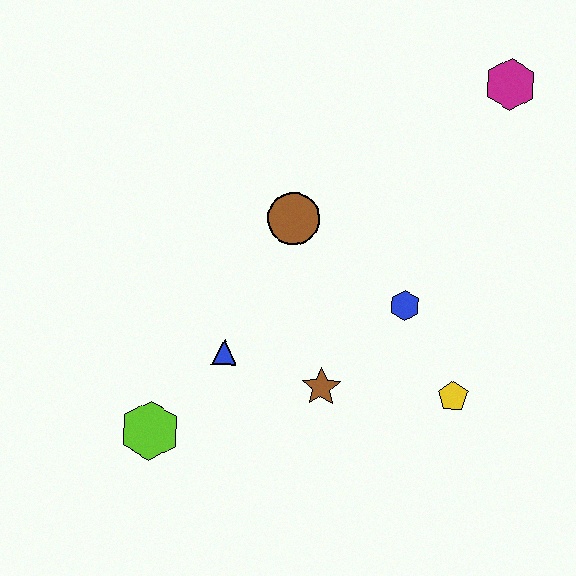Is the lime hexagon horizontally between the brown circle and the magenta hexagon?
No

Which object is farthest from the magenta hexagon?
The lime hexagon is farthest from the magenta hexagon.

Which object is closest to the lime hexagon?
The blue triangle is closest to the lime hexagon.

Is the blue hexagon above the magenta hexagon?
No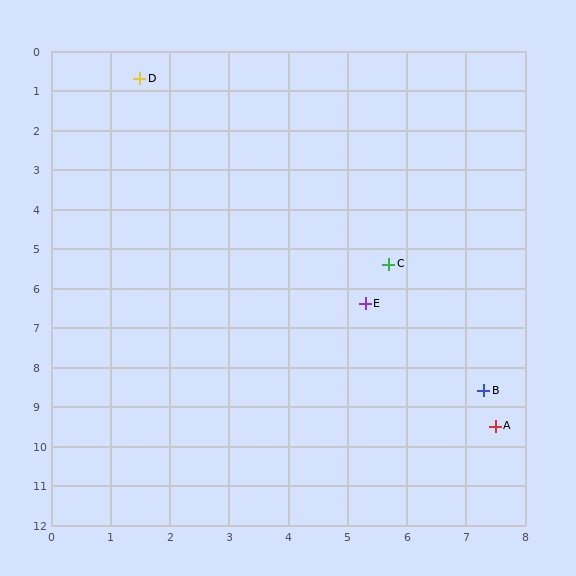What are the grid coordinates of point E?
Point E is at approximately (5.3, 6.4).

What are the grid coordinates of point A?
Point A is at approximately (7.5, 9.5).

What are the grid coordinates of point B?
Point B is at approximately (7.3, 8.6).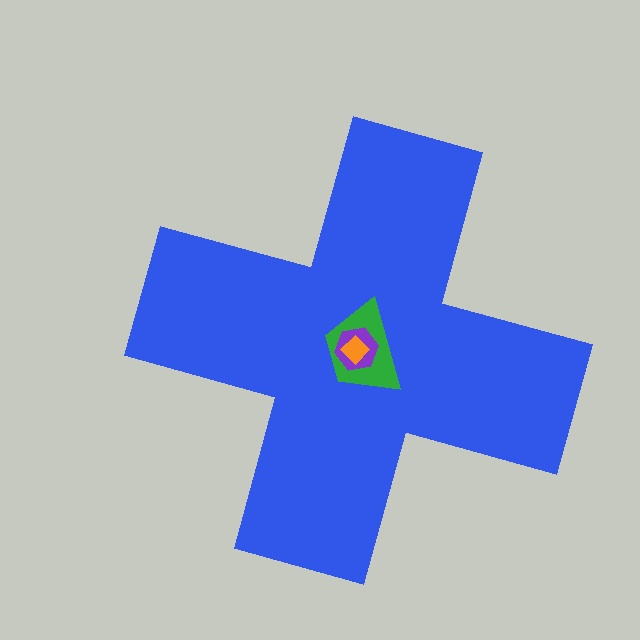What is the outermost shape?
The blue cross.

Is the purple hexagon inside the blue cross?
Yes.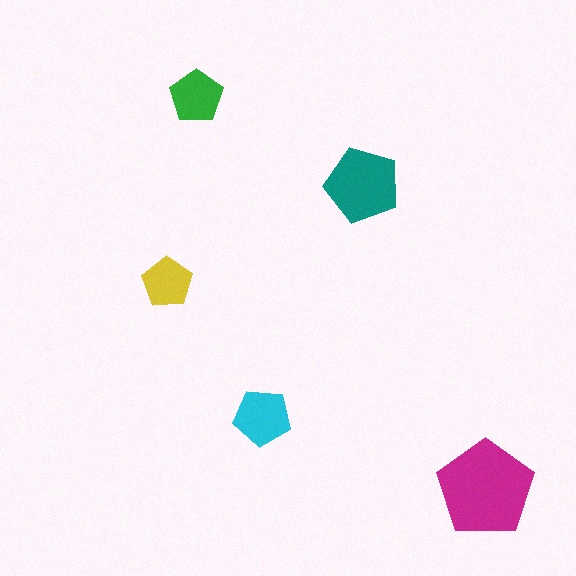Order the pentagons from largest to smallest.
the magenta one, the teal one, the cyan one, the green one, the yellow one.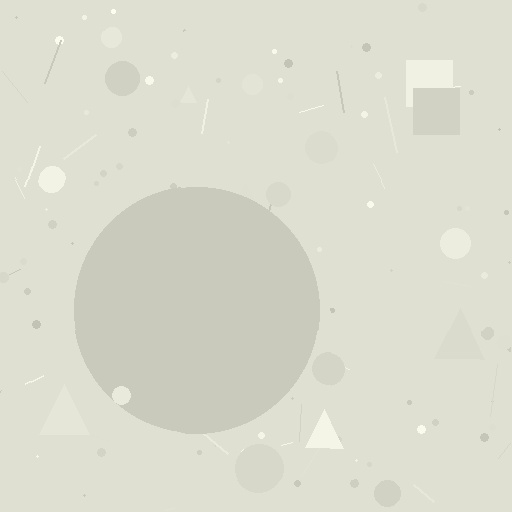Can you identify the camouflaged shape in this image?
The camouflaged shape is a circle.